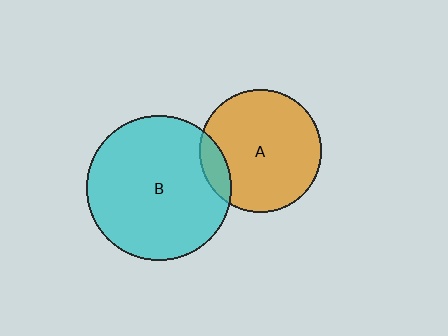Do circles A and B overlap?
Yes.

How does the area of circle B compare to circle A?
Approximately 1.4 times.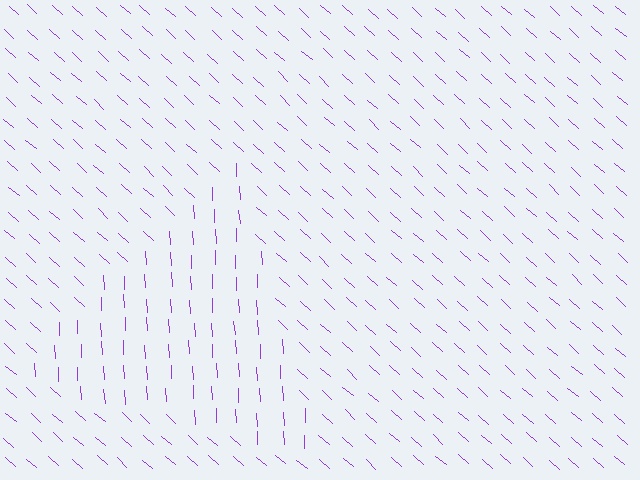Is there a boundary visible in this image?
Yes, there is a texture boundary formed by a change in line orientation.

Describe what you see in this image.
The image is filled with small purple line segments. A triangle region in the image has lines oriented differently from the surrounding lines, creating a visible texture boundary.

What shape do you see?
I see a triangle.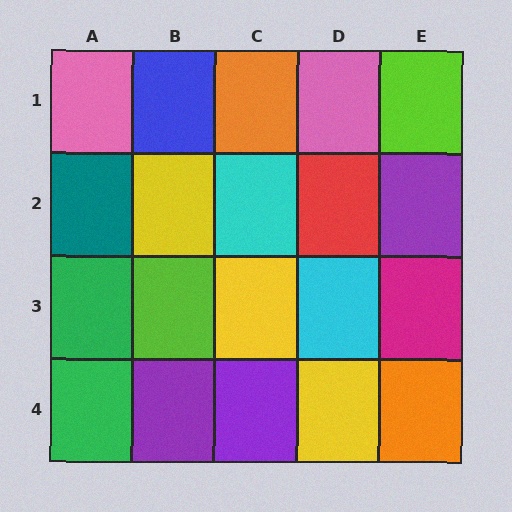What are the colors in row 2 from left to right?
Teal, yellow, cyan, red, purple.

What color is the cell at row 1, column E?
Lime.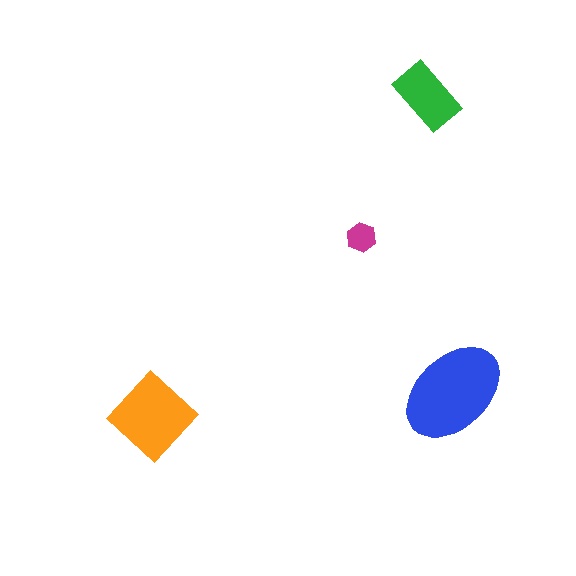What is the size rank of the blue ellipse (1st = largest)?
1st.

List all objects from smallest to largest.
The magenta hexagon, the green rectangle, the orange diamond, the blue ellipse.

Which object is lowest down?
The orange diamond is bottommost.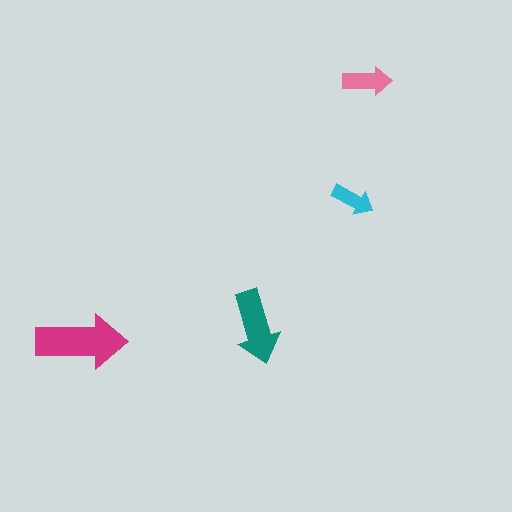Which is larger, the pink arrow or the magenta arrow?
The magenta one.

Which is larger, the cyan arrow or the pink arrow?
The pink one.